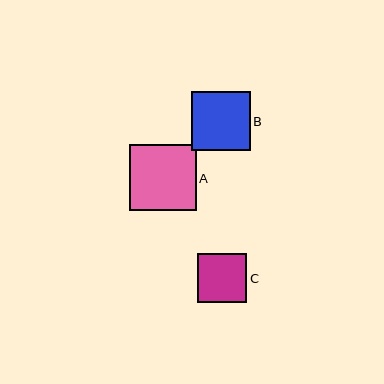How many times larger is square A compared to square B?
Square A is approximately 1.1 times the size of square B.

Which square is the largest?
Square A is the largest with a size of approximately 67 pixels.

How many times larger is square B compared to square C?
Square B is approximately 1.2 times the size of square C.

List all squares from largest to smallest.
From largest to smallest: A, B, C.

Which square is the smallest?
Square C is the smallest with a size of approximately 49 pixels.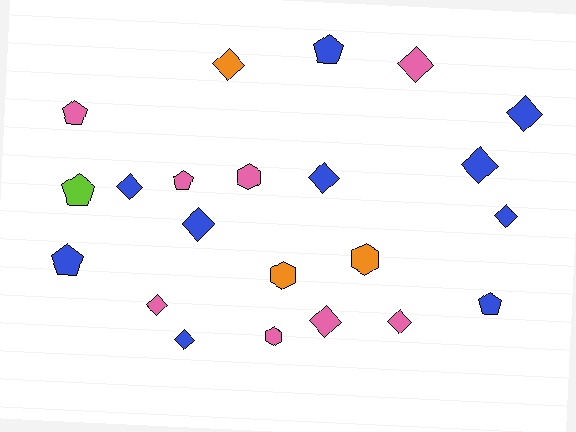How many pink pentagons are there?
There are 2 pink pentagons.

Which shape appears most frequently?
Diamond, with 12 objects.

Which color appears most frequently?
Blue, with 10 objects.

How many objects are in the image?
There are 22 objects.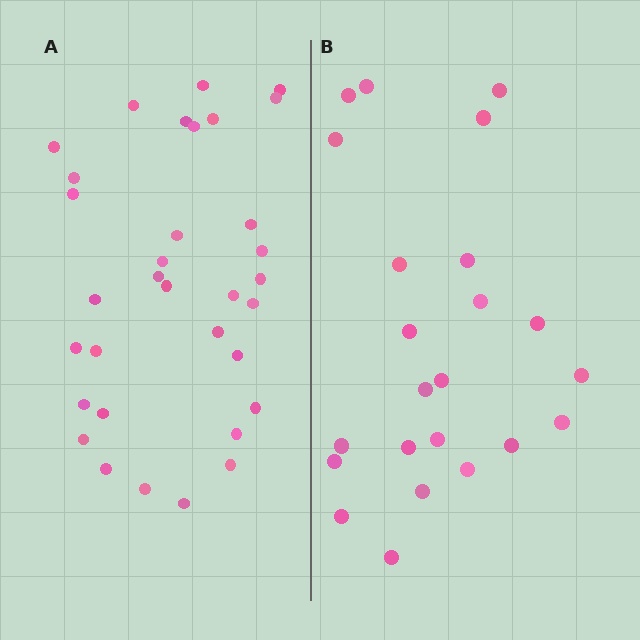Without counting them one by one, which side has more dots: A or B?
Region A (the left region) has more dots.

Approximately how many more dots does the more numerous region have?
Region A has roughly 10 or so more dots than region B.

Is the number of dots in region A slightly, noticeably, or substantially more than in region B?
Region A has noticeably more, but not dramatically so. The ratio is roughly 1.4 to 1.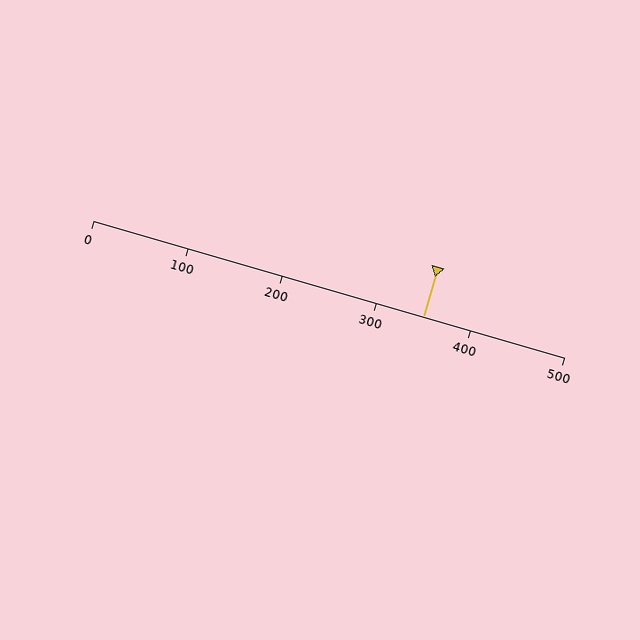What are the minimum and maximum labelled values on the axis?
The axis runs from 0 to 500.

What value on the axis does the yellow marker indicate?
The marker indicates approximately 350.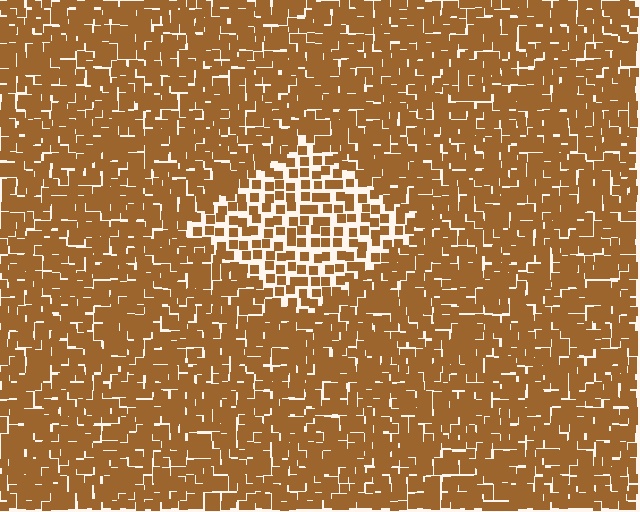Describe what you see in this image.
The image contains small brown elements arranged at two different densities. A diamond-shaped region is visible where the elements are less densely packed than the surrounding area.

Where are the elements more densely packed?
The elements are more densely packed outside the diamond boundary.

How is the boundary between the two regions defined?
The boundary is defined by a change in element density (approximately 2.0x ratio). All elements are the same color, size, and shape.